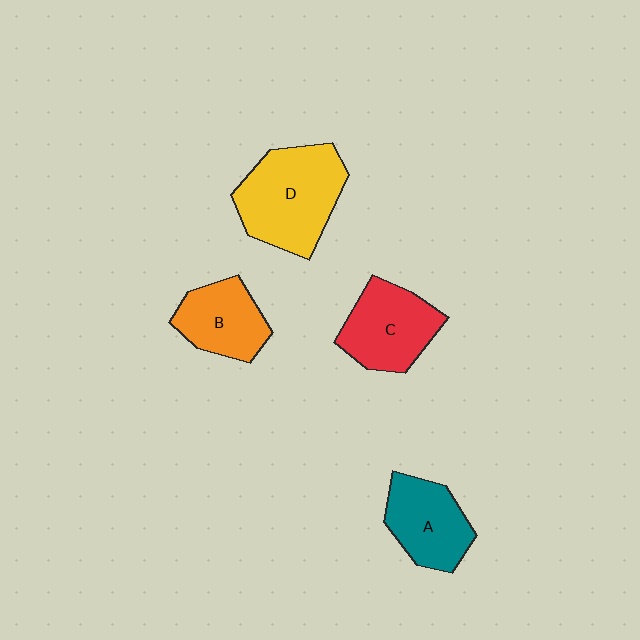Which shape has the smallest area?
Shape B (orange).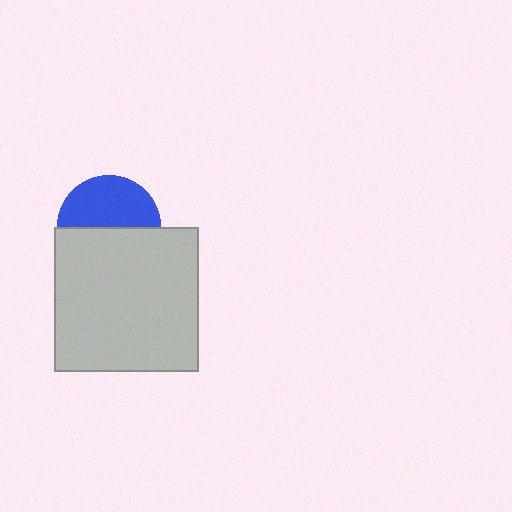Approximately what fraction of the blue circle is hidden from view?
Roughly 49% of the blue circle is hidden behind the light gray square.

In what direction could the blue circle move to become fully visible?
The blue circle could move up. That would shift it out from behind the light gray square entirely.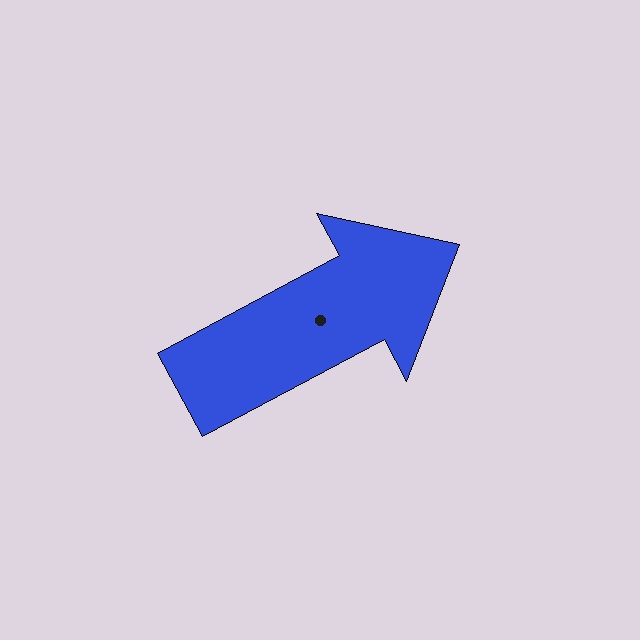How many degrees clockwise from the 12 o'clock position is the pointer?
Approximately 62 degrees.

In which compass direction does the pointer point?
Northeast.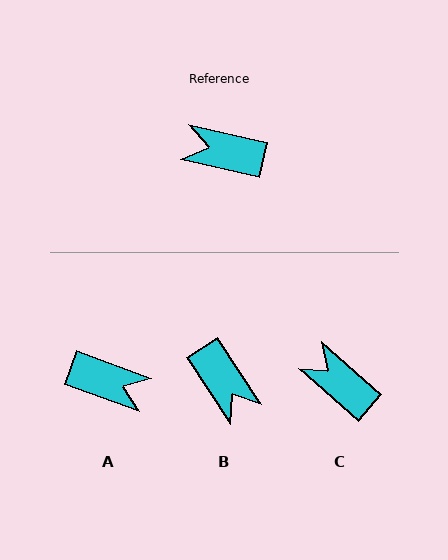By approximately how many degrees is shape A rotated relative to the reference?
Approximately 173 degrees counter-clockwise.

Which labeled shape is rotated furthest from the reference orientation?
A, about 173 degrees away.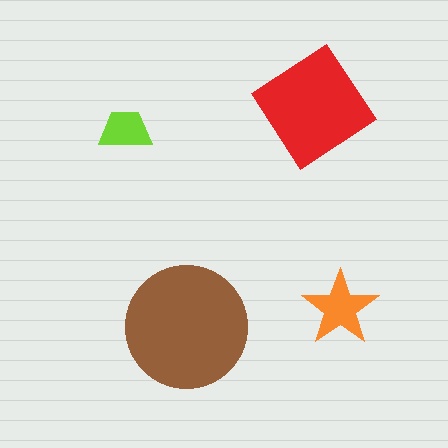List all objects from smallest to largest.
The lime trapezoid, the orange star, the red diamond, the brown circle.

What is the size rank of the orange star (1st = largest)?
3rd.